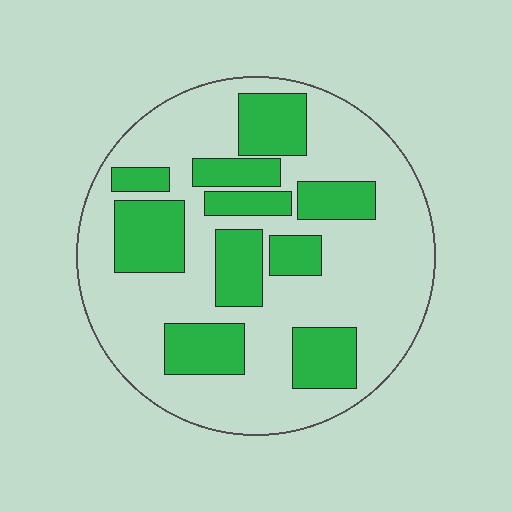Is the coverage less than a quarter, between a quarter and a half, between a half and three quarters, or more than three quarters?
Between a quarter and a half.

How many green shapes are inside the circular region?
10.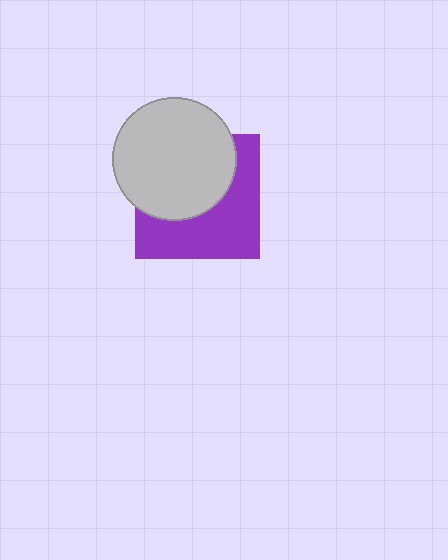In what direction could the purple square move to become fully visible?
The purple square could move toward the lower-right. That would shift it out from behind the light gray circle entirely.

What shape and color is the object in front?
The object in front is a light gray circle.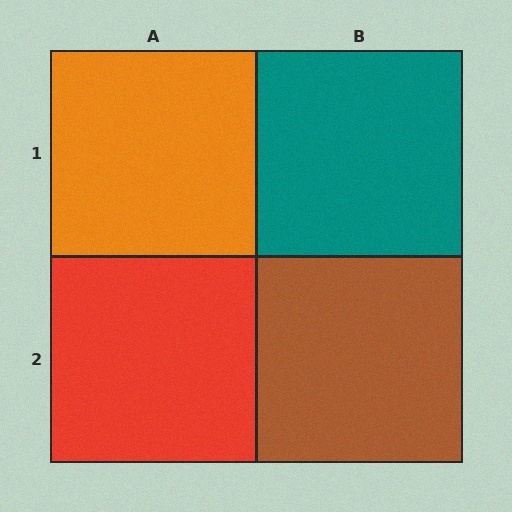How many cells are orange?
1 cell is orange.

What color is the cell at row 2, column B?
Brown.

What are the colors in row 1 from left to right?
Orange, teal.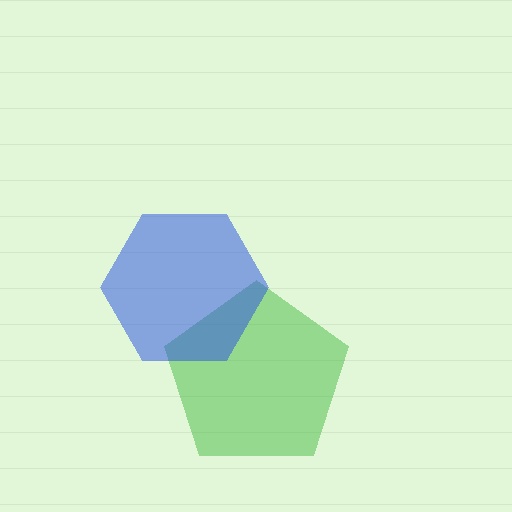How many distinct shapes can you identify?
There are 2 distinct shapes: a green pentagon, a blue hexagon.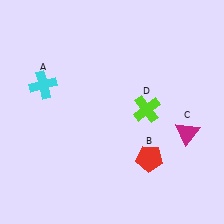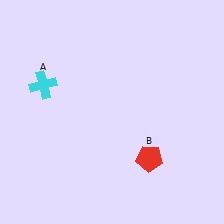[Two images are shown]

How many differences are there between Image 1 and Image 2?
There are 2 differences between the two images.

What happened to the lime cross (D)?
The lime cross (D) was removed in Image 2. It was in the top-right area of Image 1.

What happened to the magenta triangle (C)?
The magenta triangle (C) was removed in Image 2. It was in the bottom-right area of Image 1.